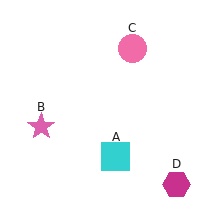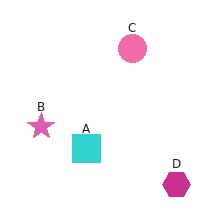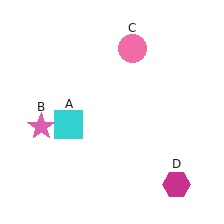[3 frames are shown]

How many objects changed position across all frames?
1 object changed position: cyan square (object A).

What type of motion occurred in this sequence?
The cyan square (object A) rotated clockwise around the center of the scene.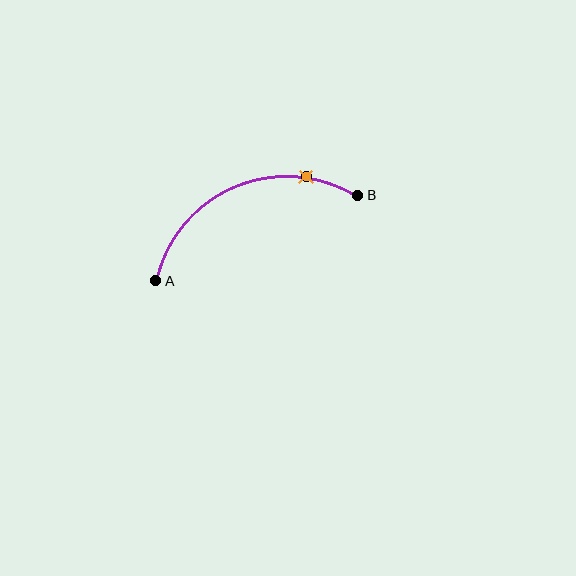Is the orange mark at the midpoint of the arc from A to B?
No. The orange mark lies on the arc but is closer to endpoint B. The arc midpoint would be at the point on the curve equidistant along the arc from both A and B.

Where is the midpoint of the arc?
The arc midpoint is the point on the curve farthest from the straight line joining A and B. It sits above that line.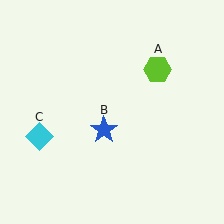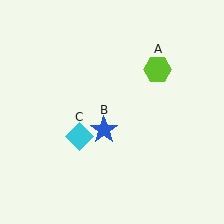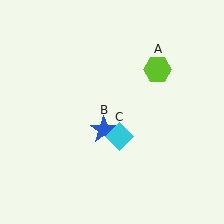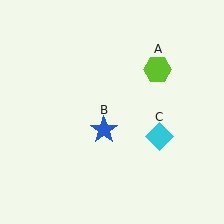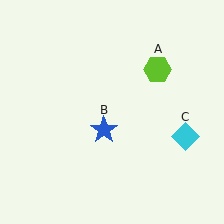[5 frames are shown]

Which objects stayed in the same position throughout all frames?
Lime hexagon (object A) and blue star (object B) remained stationary.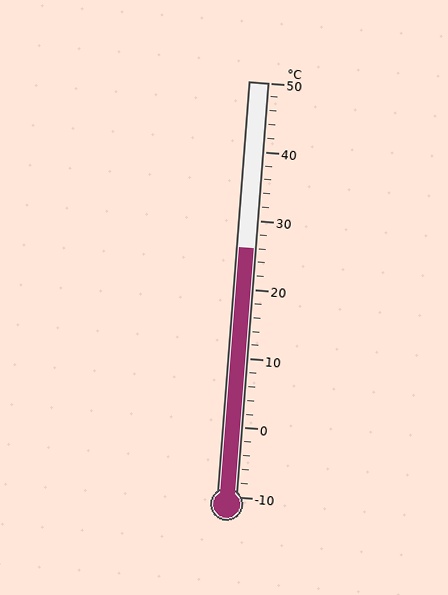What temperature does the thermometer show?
The thermometer shows approximately 26°C.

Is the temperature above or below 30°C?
The temperature is below 30°C.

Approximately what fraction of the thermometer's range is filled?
The thermometer is filled to approximately 60% of its range.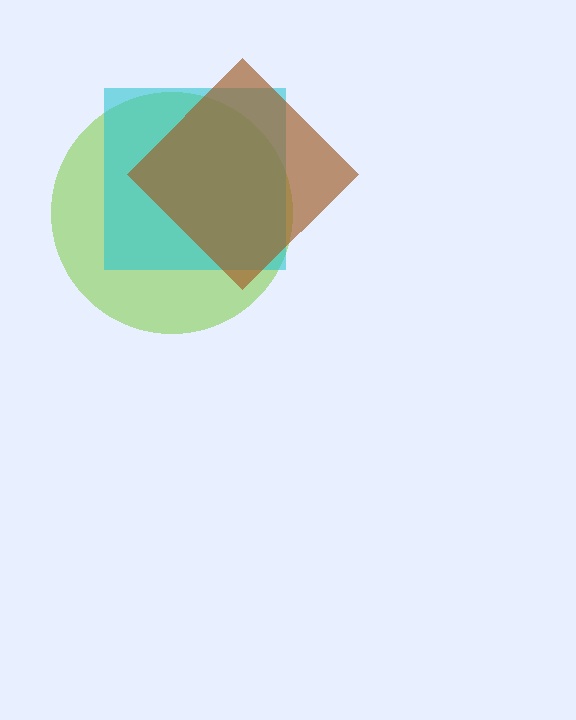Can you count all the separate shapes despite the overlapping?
Yes, there are 3 separate shapes.